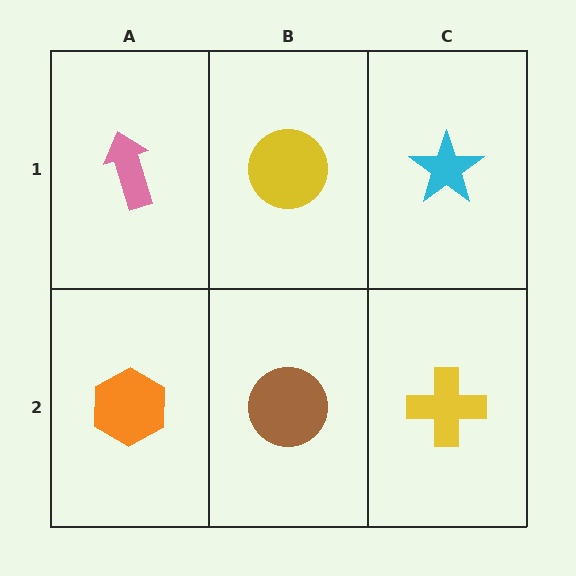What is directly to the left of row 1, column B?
A pink arrow.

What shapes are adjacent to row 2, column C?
A cyan star (row 1, column C), a brown circle (row 2, column B).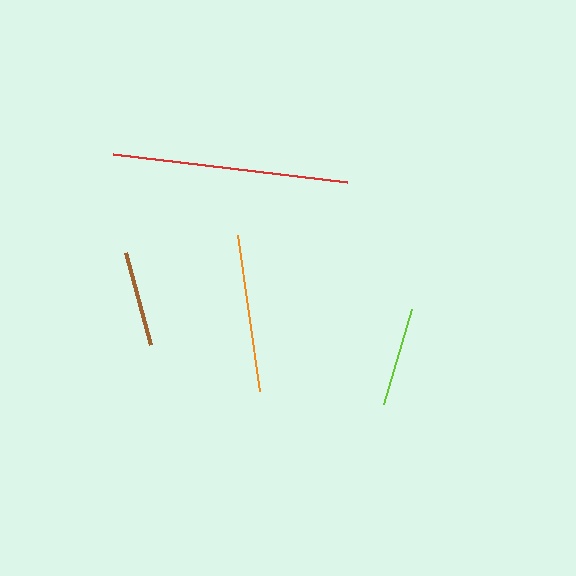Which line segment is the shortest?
The brown line is the shortest at approximately 96 pixels.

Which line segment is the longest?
The red line is the longest at approximately 236 pixels.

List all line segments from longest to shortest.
From longest to shortest: red, orange, lime, brown.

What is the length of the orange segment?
The orange segment is approximately 158 pixels long.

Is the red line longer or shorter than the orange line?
The red line is longer than the orange line.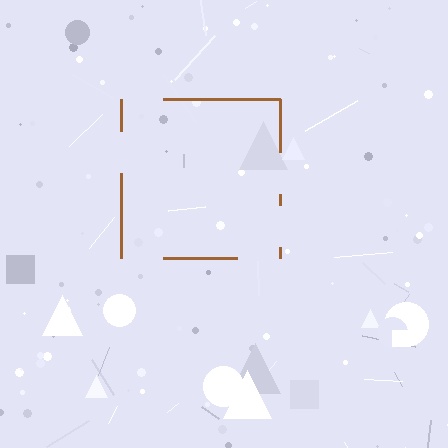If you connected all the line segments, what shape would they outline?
They would outline a square.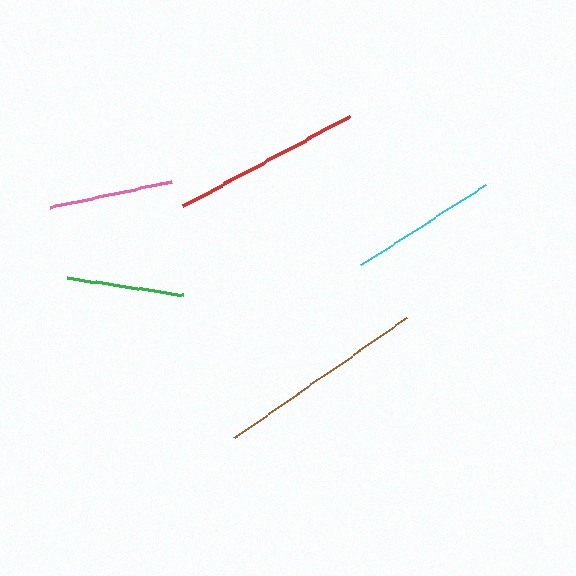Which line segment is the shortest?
The green line is the shortest at approximately 117 pixels.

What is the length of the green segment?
The green segment is approximately 117 pixels long.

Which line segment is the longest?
The brown line is the longest at approximately 211 pixels.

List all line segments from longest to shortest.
From longest to shortest: brown, red, cyan, pink, green.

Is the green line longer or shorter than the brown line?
The brown line is longer than the green line.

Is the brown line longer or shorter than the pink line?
The brown line is longer than the pink line.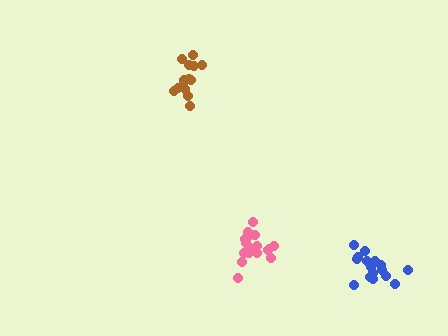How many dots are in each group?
Group 1: 15 dots, Group 2: 17 dots, Group 3: 17 dots (49 total).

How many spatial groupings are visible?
There are 3 spatial groupings.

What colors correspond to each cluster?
The clusters are colored: brown, blue, pink.